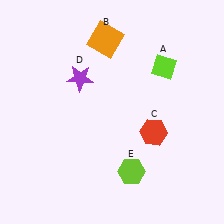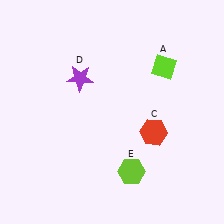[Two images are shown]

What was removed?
The orange square (B) was removed in Image 2.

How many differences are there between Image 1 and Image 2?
There is 1 difference between the two images.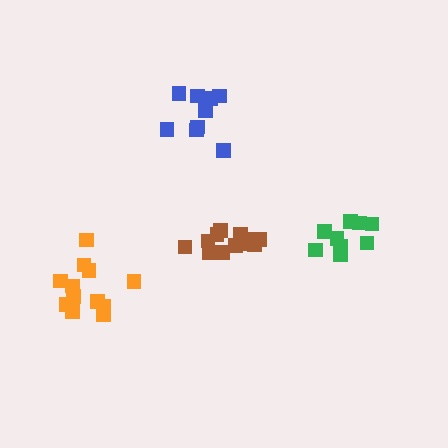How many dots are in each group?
Group 1: 12 dots, Group 2: 12 dots, Group 3: 9 dots, Group 4: 9 dots (42 total).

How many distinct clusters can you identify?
There are 4 distinct clusters.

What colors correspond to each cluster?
The clusters are colored: orange, brown, blue, green.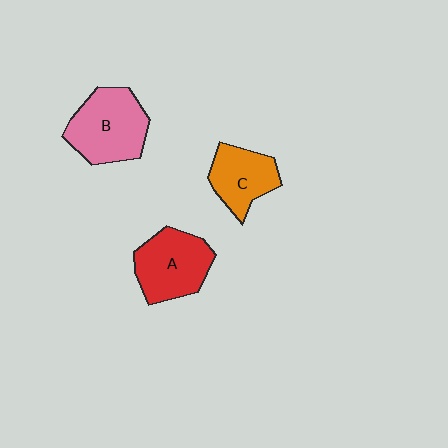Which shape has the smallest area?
Shape C (orange).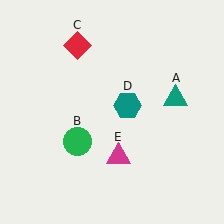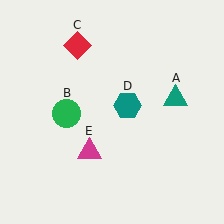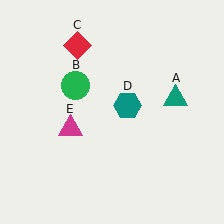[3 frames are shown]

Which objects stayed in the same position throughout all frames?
Teal triangle (object A) and red diamond (object C) and teal hexagon (object D) remained stationary.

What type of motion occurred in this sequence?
The green circle (object B), magenta triangle (object E) rotated clockwise around the center of the scene.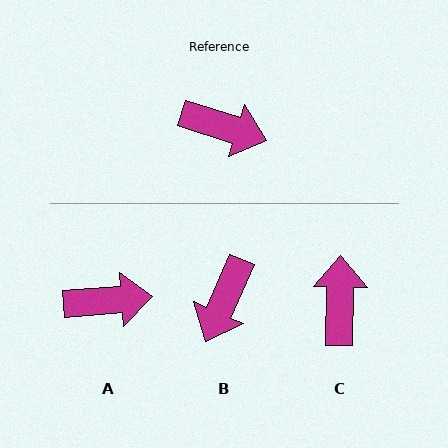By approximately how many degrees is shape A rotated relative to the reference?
Approximately 22 degrees counter-clockwise.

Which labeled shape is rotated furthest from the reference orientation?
C, about 106 degrees away.